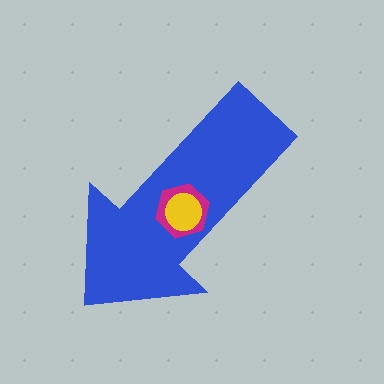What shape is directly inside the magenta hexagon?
The yellow circle.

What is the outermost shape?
The blue arrow.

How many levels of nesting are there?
3.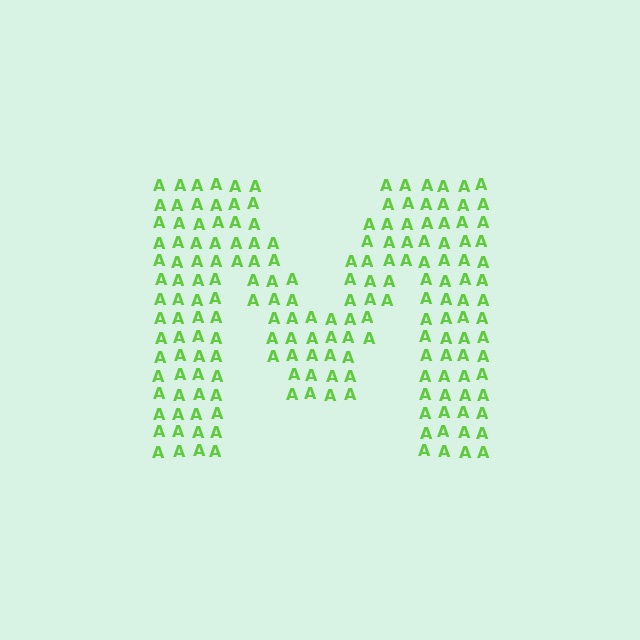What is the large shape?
The large shape is the letter M.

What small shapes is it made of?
It is made of small letter A's.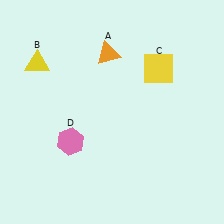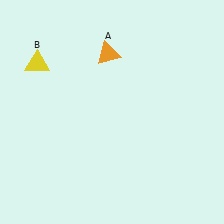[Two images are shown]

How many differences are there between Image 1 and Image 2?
There are 2 differences between the two images.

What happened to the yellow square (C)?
The yellow square (C) was removed in Image 2. It was in the top-right area of Image 1.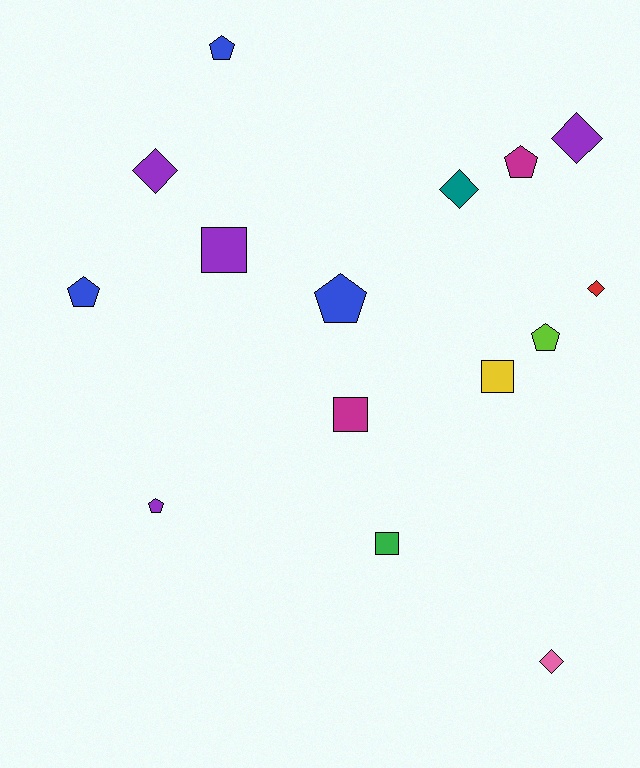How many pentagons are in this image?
There are 6 pentagons.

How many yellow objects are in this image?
There is 1 yellow object.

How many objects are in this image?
There are 15 objects.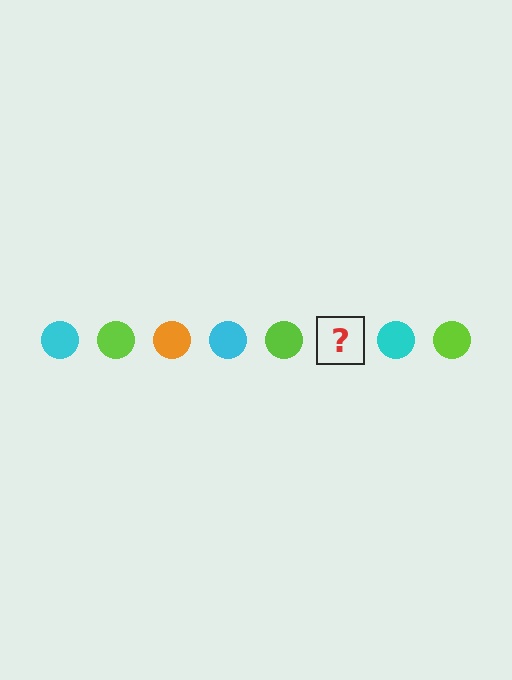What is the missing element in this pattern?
The missing element is an orange circle.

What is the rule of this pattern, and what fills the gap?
The rule is that the pattern cycles through cyan, lime, orange circles. The gap should be filled with an orange circle.